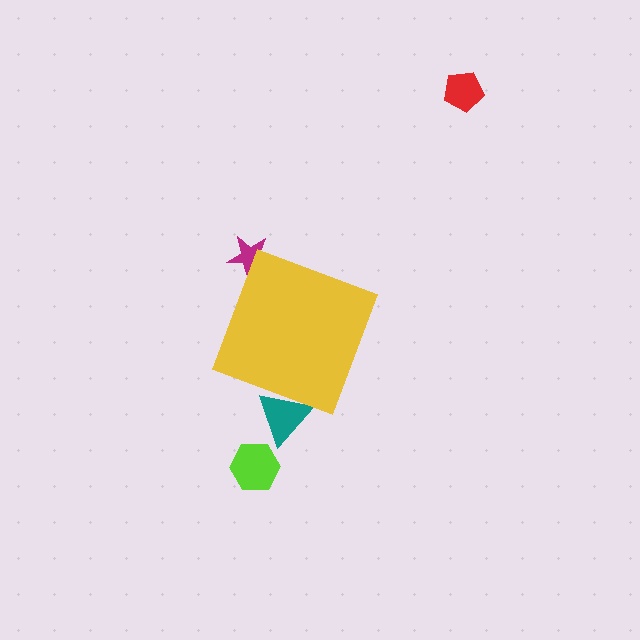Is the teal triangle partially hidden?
Yes, the teal triangle is partially hidden behind the yellow diamond.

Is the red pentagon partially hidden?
No, the red pentagon is fully visible.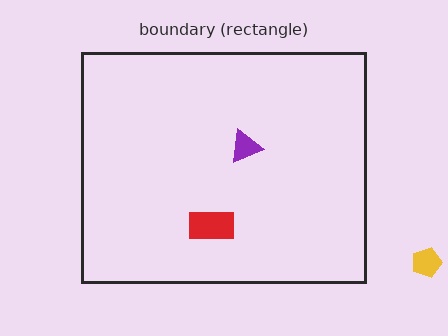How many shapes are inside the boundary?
2 inside, 1 outside.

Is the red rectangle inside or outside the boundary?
Inside.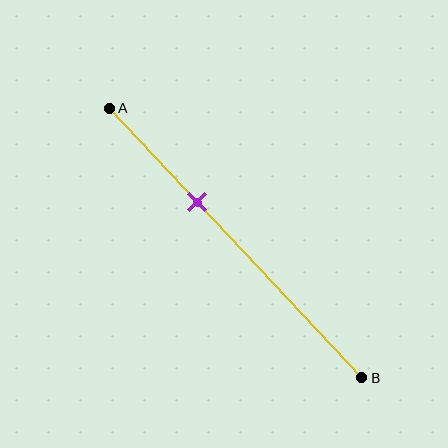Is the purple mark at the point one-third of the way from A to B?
Yes, the mark is approximately at the one-third point.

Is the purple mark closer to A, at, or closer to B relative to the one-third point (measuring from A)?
The purple mark is approximately at the one-third point of segment AB.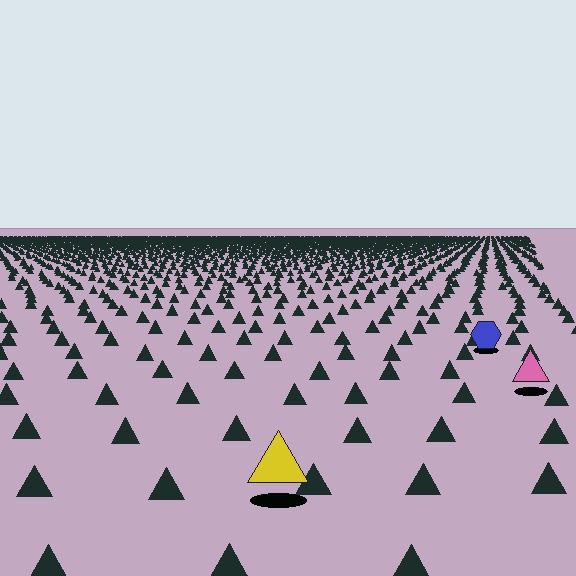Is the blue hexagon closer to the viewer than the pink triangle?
No. The pink triangle is closer — you can tell from the texture gradient: the ground texture is coarser near it.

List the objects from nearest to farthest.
From nearest to farthest: the yellow triangle, the pink triangle, the blue hexagon.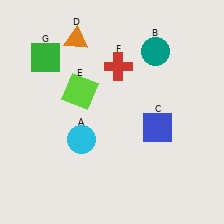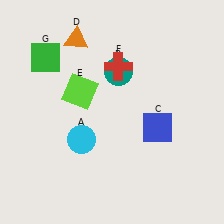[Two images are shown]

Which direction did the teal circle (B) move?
The teal circle (B) moved left.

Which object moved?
The teal circle (B) moved left.